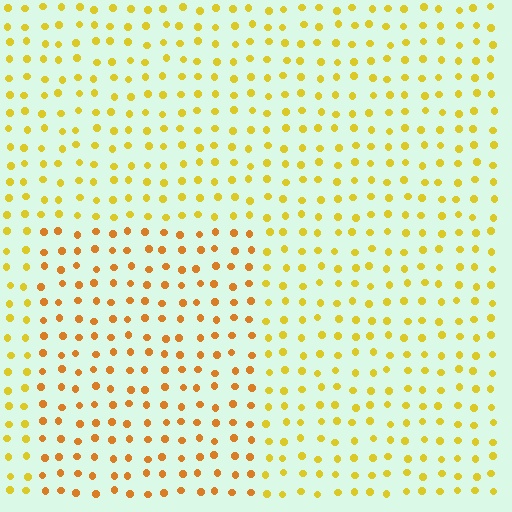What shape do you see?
I see a rectangle.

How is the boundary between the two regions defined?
The boundary is defined purely by a slight shift in hue (about 26 degrees). Spacing, size, and orientation are identical on both sides.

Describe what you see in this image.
The image is filled with small yellow elements in a uniform arrangement. A rectangle-shaped region is visible where the elements are tinted to a slightly different hue, forming a subtle color boundary.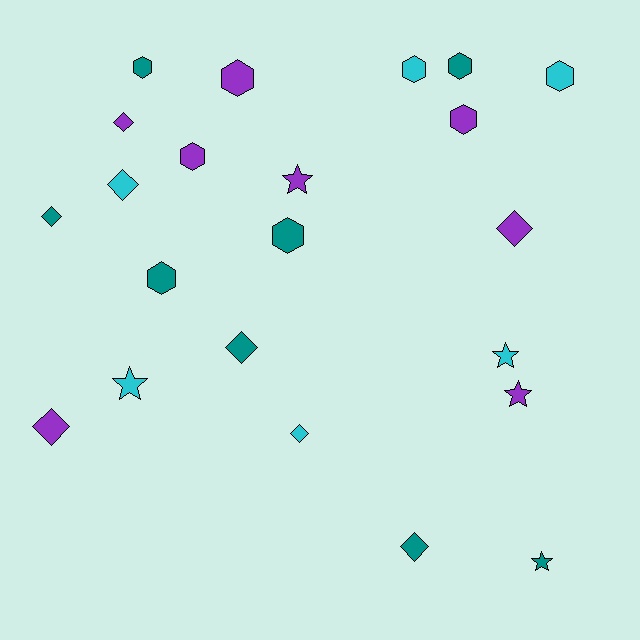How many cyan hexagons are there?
There are 2 cyan hexagons.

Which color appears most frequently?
Purple, with 8 objects.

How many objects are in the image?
There are 22 objects.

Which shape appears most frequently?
Hexagon, with 9 objects.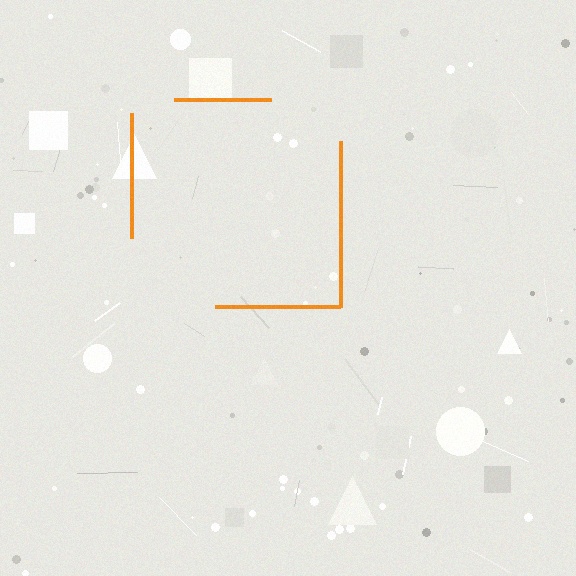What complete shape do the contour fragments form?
The contour fragments form a square.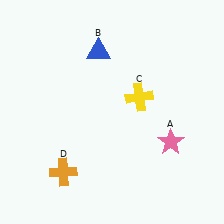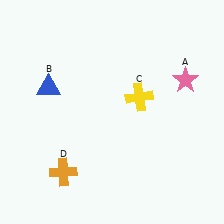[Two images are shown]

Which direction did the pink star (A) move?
The pink star (A) moved up.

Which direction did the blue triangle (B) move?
The blue triangle (B) moved left.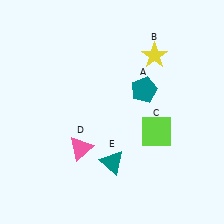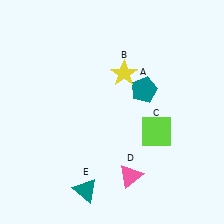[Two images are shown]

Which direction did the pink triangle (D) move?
The pink triangle (D) moved right.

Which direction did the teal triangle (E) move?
The teal triangle (E) moved down.